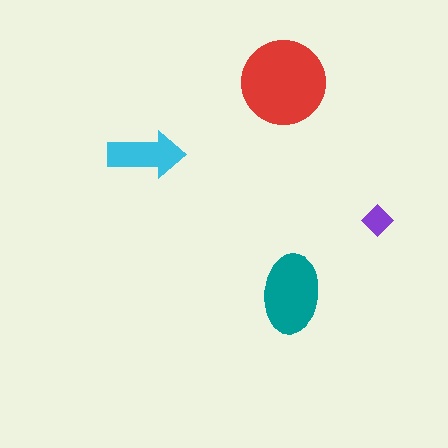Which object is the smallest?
The purple diamond.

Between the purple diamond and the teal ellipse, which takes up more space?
The teal ellipse.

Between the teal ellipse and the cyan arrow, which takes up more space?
The teal ellipse.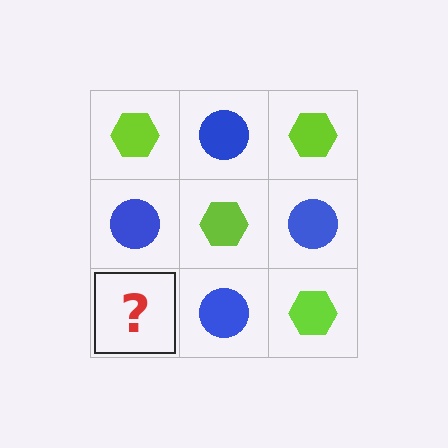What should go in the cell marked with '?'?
The missing cell should contain a lime hexagon.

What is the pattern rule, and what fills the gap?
The rule is that it alternates lime hexagon and blue circle in a checkerboard pattern. The gap should be filled with a lime hexagon.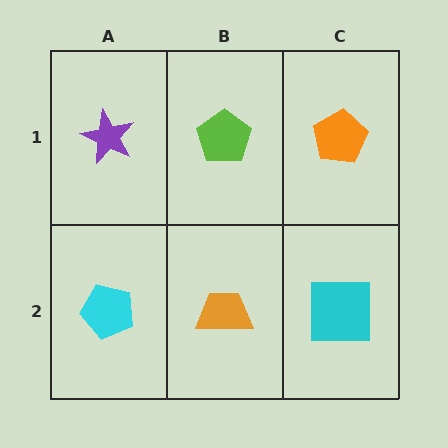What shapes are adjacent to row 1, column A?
A cyan pentagon (row 2, column A), a lime pentagon (row 1, column B).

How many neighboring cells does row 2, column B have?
3.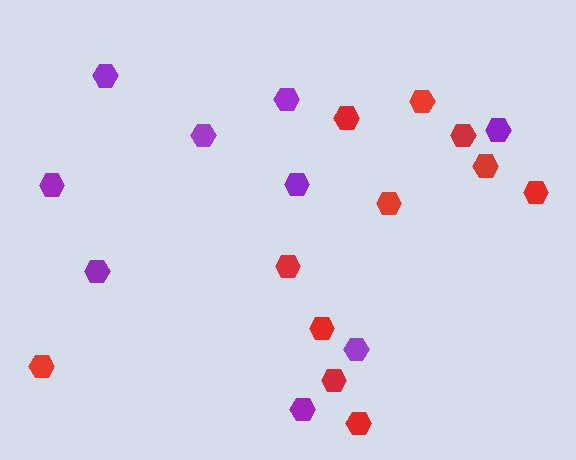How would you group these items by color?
There are 2 groups: one group of red hexagons (11) and one group of purple hexagons (9).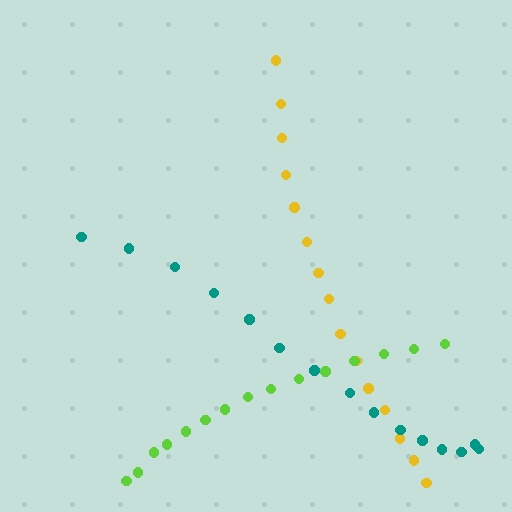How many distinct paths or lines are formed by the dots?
There are 3 distinct paths.